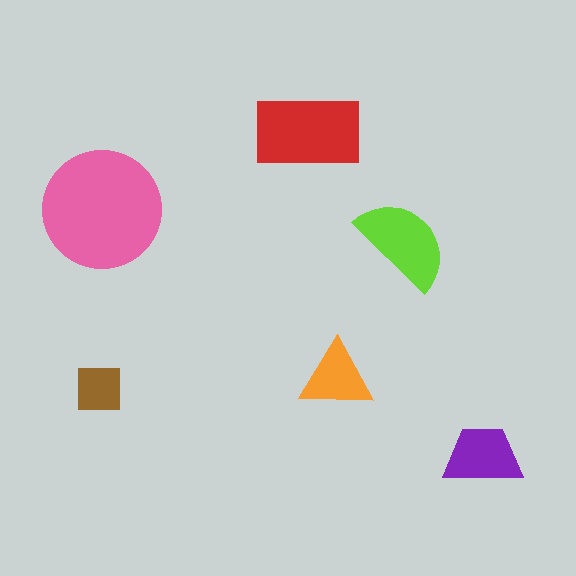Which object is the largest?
The pink circle.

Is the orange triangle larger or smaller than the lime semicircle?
Smaller.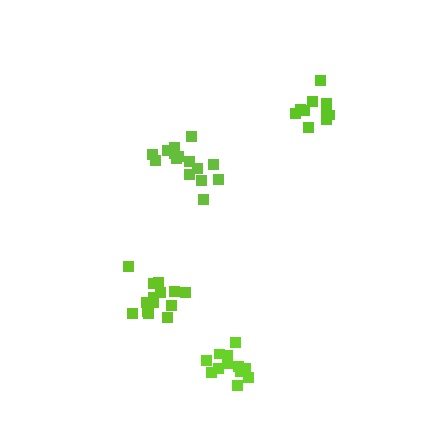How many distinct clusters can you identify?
There are 4 distinct clusters.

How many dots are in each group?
Group 1: 12 dots, Group 2: 10 dots, Group 3: 15 dots, Group 4: 14 dots (51 total).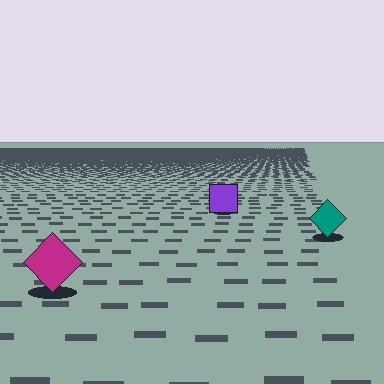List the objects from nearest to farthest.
From nearest to farthest: the magenta diamond, the teal diamond, the purple square.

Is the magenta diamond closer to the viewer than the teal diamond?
Yes. The magenta diamond is closer — you can tell from the texture gradient: the ground texture is coarser near it.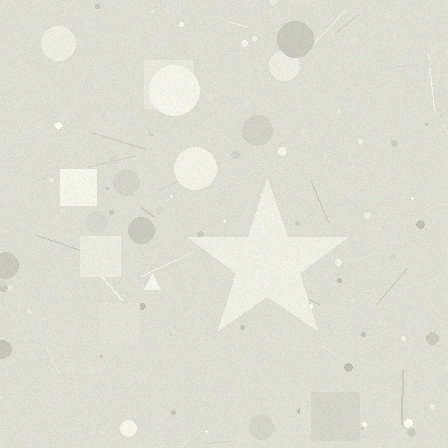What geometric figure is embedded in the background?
A star is embedded in the background.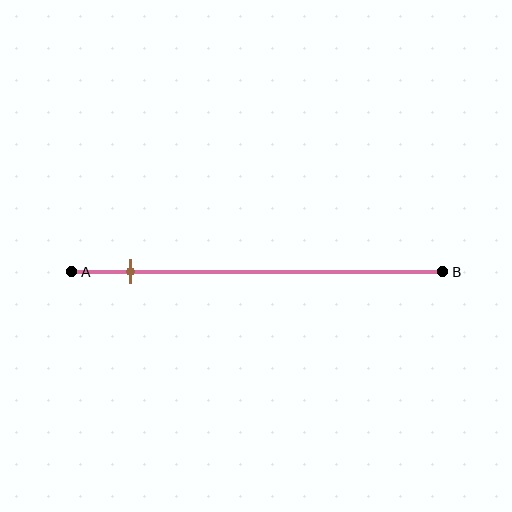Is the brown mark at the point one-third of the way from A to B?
No, the mark is at about 15% from A, not at the 33% one-third point.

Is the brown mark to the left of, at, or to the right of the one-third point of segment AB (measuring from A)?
The brown mark is to the left of the one-third point of segment AB.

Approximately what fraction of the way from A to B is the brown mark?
The brown mark is approximately 15% of the way from A to B.